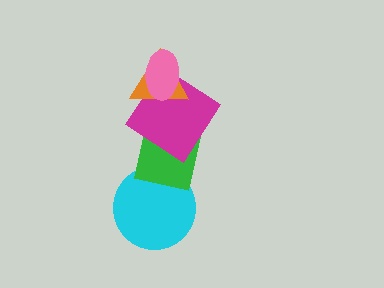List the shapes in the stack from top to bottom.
From top to bottom: the pink ellipse, the orange triangle, the magenta diamond, the green square, the cyan circle.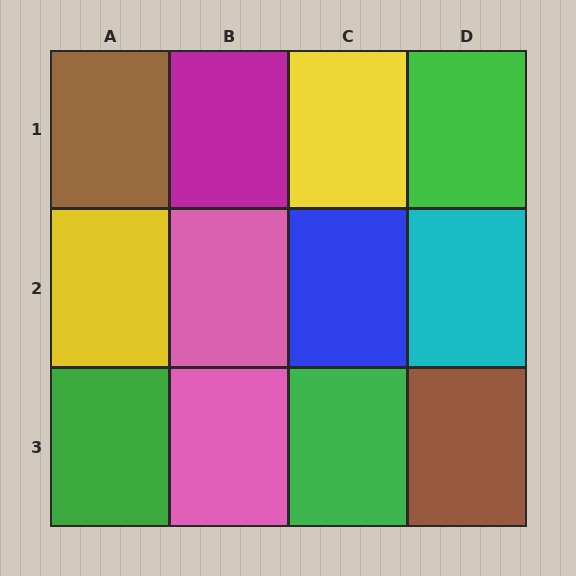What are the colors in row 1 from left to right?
Brown, magenta, yellow, green.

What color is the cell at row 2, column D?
Cyan.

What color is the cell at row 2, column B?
Pink.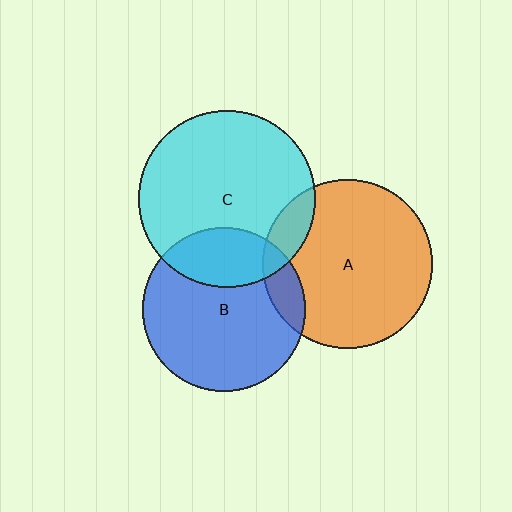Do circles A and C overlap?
Yes.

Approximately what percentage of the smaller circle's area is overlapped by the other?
Approximately 10%.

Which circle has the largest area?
Circle C (cyan).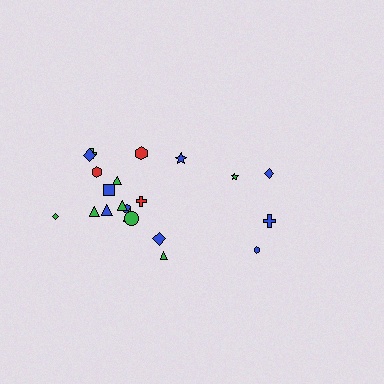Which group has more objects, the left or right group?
The left group.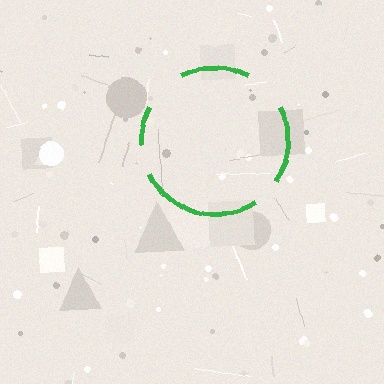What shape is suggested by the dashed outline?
The dashed outline suggests a circle.